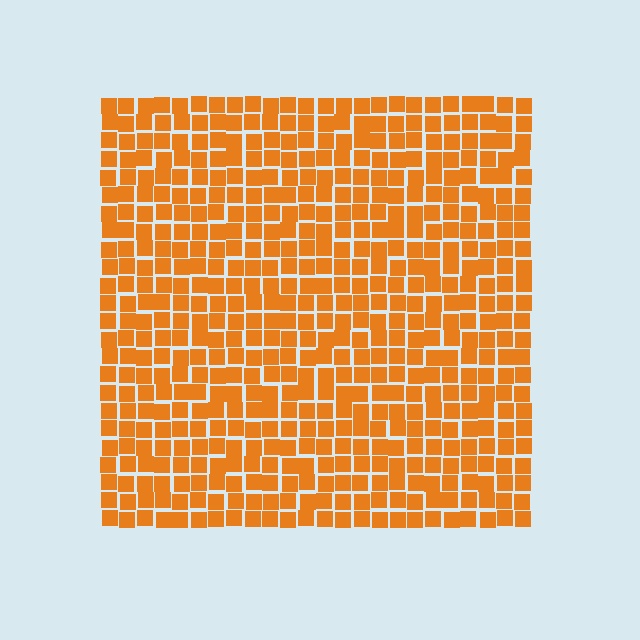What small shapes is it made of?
It is made of small squares.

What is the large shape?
The large shape is a square.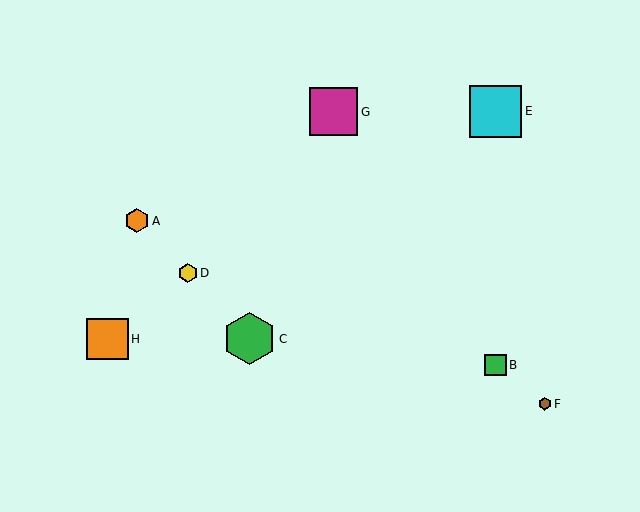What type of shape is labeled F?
Shape F is a brown hexagon.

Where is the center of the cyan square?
The center of the cyan square is at (496, 111).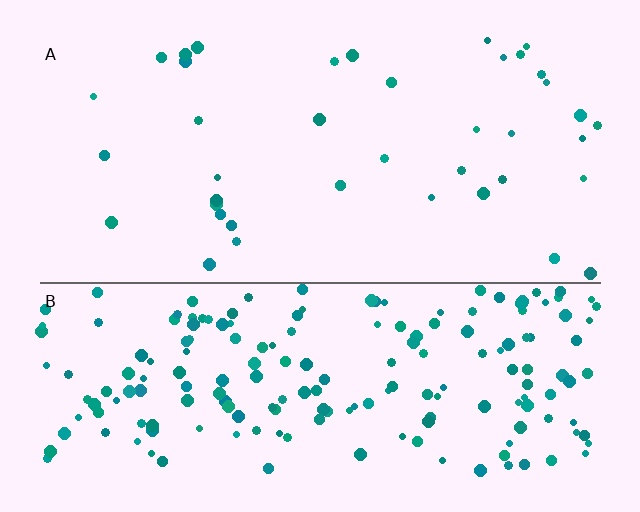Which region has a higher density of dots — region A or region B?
B (the bottom).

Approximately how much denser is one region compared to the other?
Approximately 4.9× — region B over region A.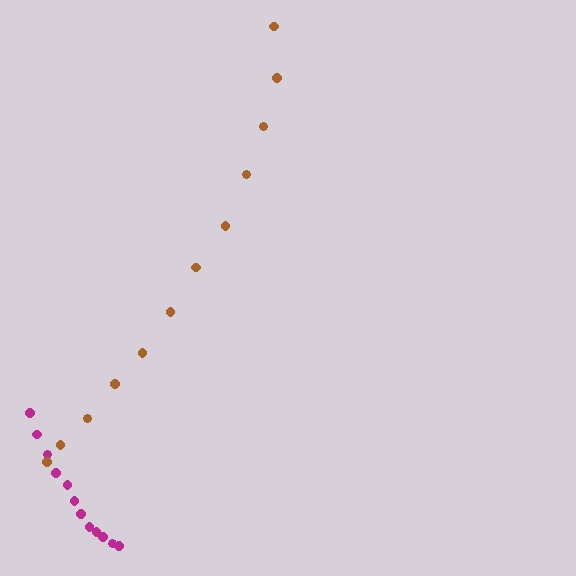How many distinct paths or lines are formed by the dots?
There are 2 distinct paths.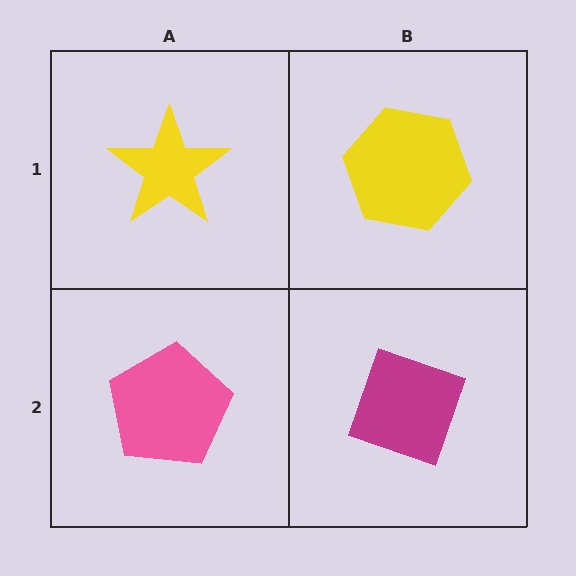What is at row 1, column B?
A yellow hexagon.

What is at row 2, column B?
A magenta diamond.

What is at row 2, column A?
A pink pentagon.